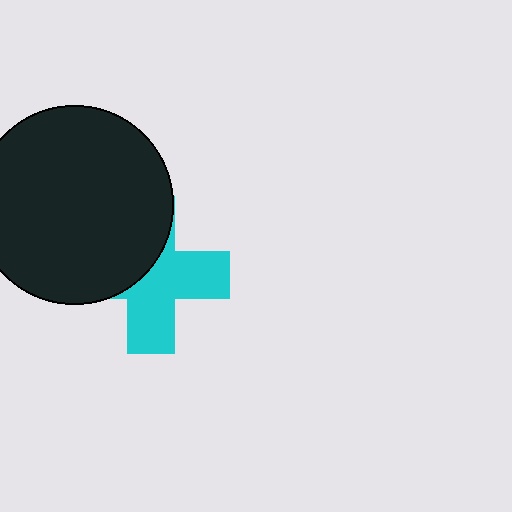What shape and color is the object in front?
The object in front is a black circle.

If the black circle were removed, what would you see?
You would see the complete cyan cross.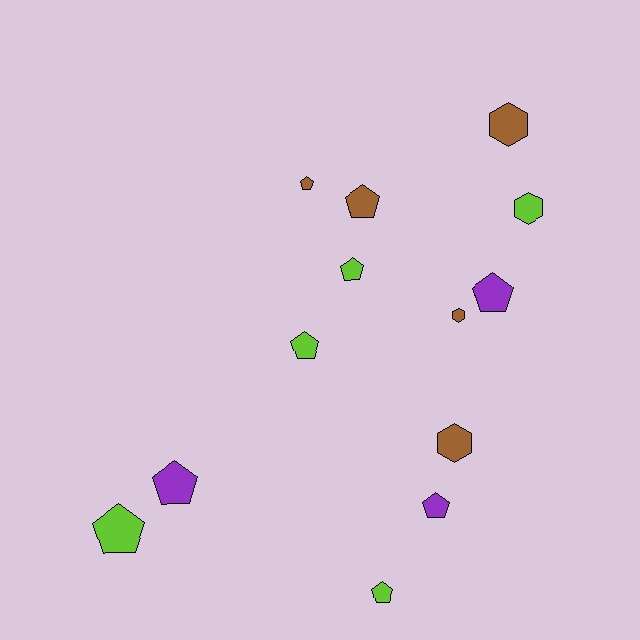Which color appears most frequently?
Lime, with 5 objects.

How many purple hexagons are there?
There are no purple hexagons.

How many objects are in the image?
There are 13 objects.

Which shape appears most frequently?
Pentagon, with 9 objects.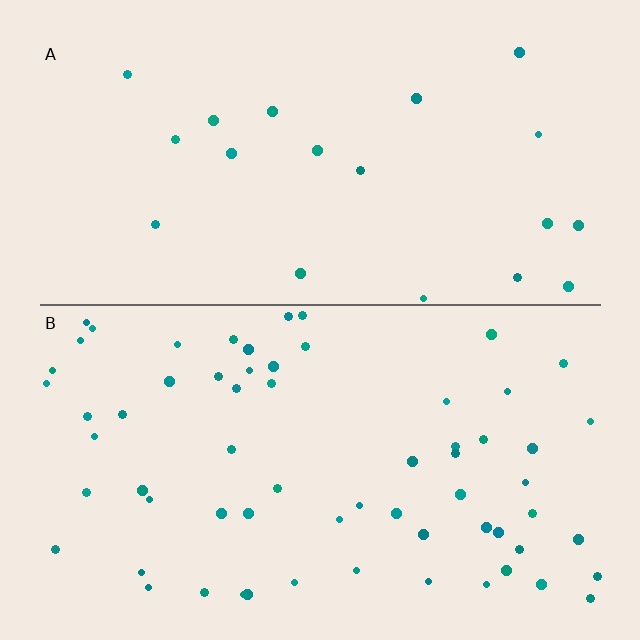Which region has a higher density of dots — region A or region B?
B (the bottom).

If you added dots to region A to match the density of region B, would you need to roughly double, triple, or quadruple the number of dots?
Approximately triple.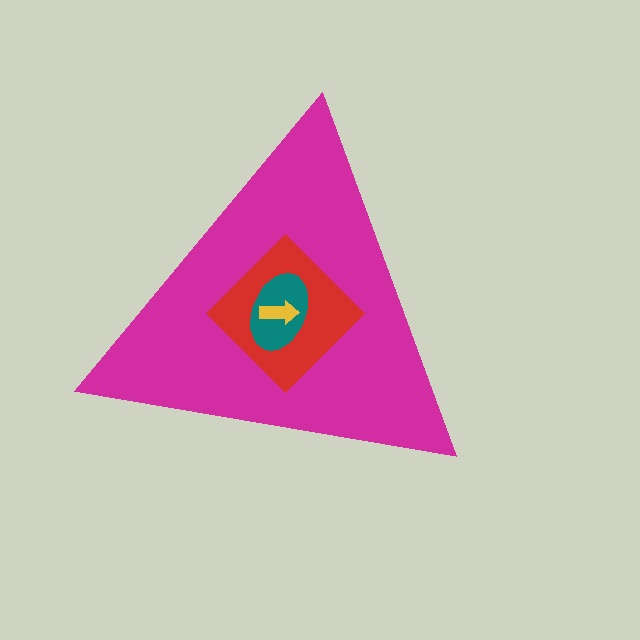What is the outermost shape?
The magenta triangle.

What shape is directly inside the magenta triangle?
The red diamond.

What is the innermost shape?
The yellow arrow.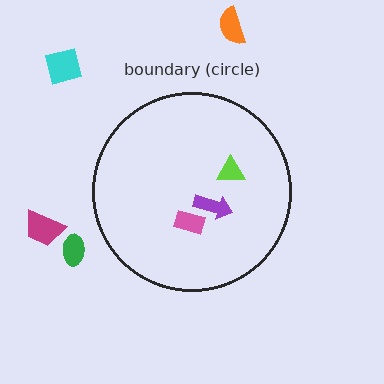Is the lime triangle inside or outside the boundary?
Inside.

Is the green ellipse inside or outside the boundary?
Outside.